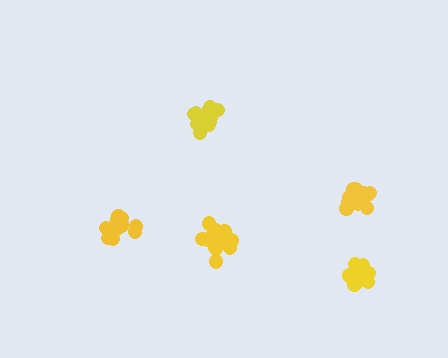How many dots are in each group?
Group 1: 17 dots, Group 2: 15 dots, Group 3: 14 dots, Group 4: 17 dots, Group 5: 18 dots (81 total).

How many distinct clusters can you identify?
There are 5 distinct clusters.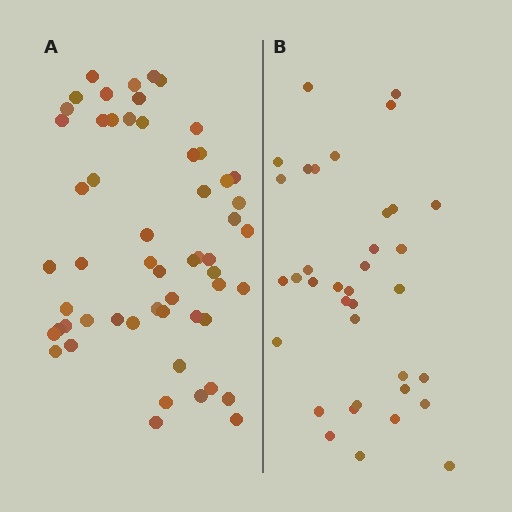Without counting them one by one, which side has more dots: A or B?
Region A (the left region) has more dots.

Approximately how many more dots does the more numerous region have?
Region A has approximately 20 more dots than region B.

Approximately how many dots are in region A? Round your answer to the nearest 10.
About 60 dots. (The exact count is 56, which rounds to 60.)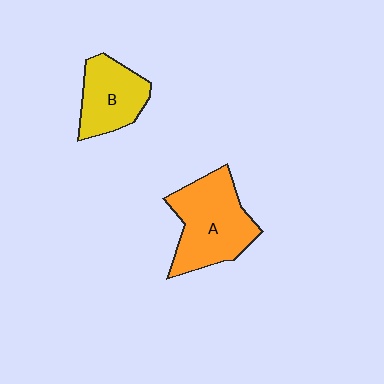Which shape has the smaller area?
Shape B (yellow).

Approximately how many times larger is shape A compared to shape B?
Approximately 1.5 times.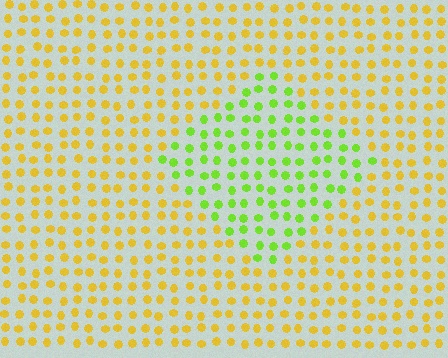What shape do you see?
I see a diamond.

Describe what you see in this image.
The image is filled with small yellow elements in a uniform arrangement. A diamond-shaped region is visible where the elements are tinted to a slightly different hue, forming a subtle color boundary.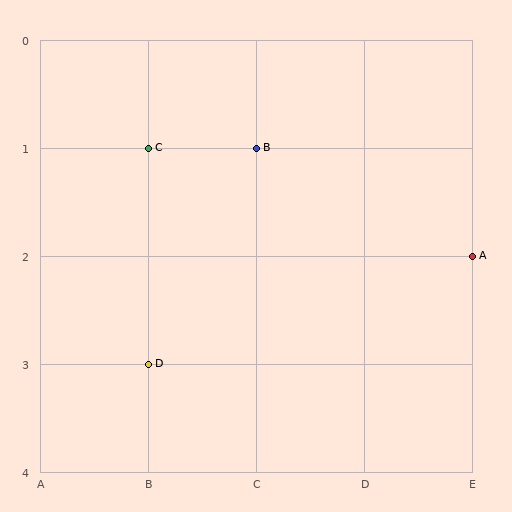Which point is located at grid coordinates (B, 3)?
Point D is at (B, 3).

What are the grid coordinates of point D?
Point D is at grid coordinates (B, 3).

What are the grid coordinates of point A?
Point A is at grid coordinates (E, 2).